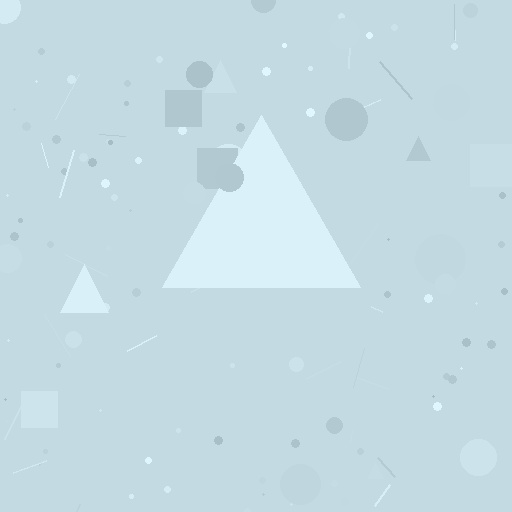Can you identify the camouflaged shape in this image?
The camouflaged shape is a triangle.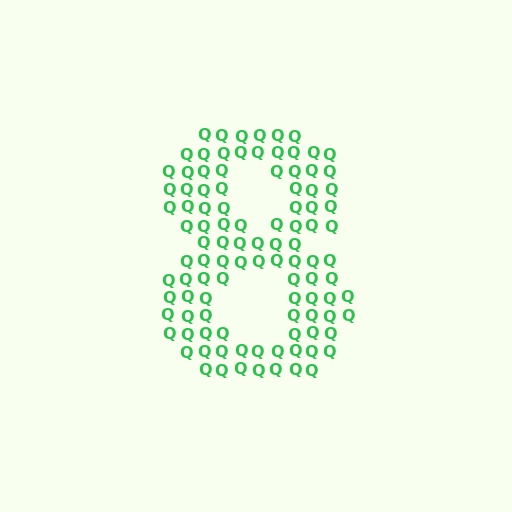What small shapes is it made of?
It is made of small letter Q's.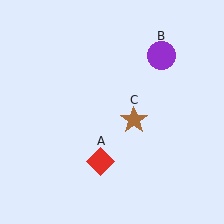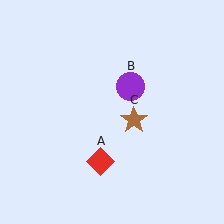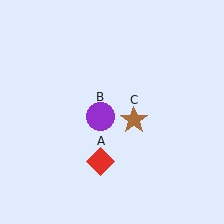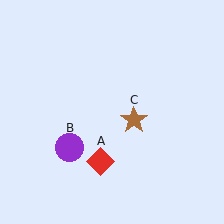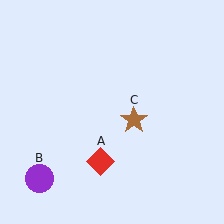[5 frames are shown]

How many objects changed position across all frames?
1 object changed position: purple circle (object B).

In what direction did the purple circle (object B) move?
The purple circle (object B) moved down and to the left.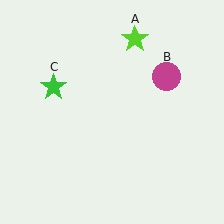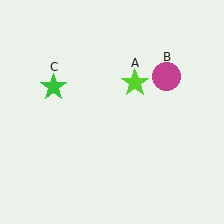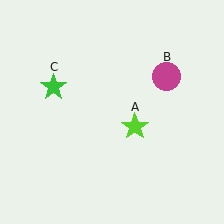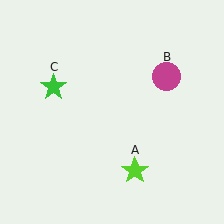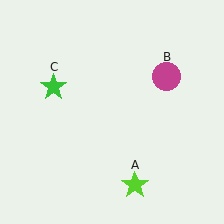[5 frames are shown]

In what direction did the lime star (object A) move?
The lime star (object A) moved down.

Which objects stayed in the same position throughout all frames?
Magenta circle (object B) and green star (object C) remained stationary.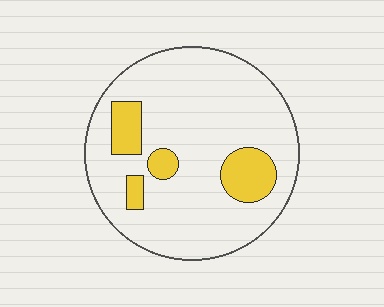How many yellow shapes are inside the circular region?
4.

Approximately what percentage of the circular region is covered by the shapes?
Approximately 15%.